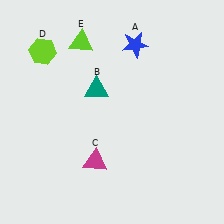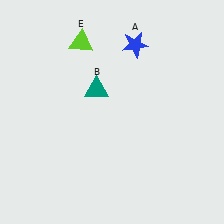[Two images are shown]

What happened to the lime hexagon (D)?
The lime hexagon (D) was removed in Image 2. It was in the top-left area of Image 1.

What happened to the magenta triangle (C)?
The magenta triangle (C) was removed in Image 2. It was in the bottom-left area of Image 1.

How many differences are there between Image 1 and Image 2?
There are 2 differences between the two images.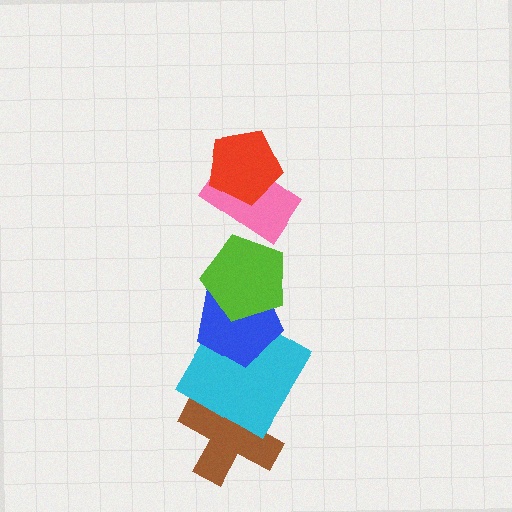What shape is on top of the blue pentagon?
The lime pentagon is on top of the blue pentagon.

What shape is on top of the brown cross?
The cyan diamond is on top of the brown cross.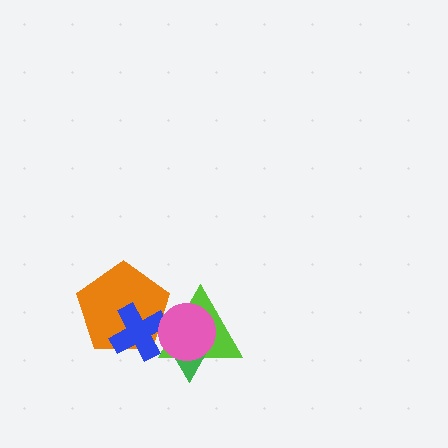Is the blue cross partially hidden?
Yes, it is partially covered by another shape.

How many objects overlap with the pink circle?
4 objects overlap with the pink circle.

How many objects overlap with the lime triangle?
4 objects overlap with the lime triangle.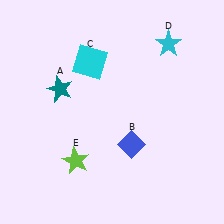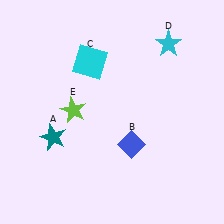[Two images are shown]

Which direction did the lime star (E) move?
The lime star (E) moved up.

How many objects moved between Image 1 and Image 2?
2 objects moved between the two images.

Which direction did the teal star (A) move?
The teal star (A) moved down.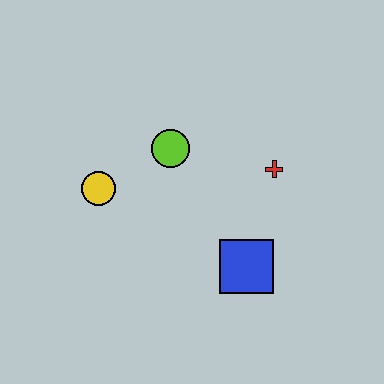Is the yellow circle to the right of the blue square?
No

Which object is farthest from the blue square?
The yellow circle is farthest from the blue square.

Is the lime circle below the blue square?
No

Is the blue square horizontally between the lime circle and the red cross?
Yes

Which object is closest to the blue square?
The red cross is closest to the blue square.